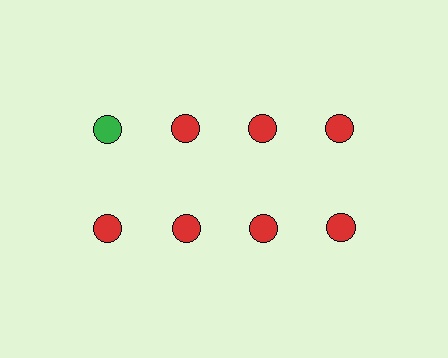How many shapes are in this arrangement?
There are 8 shapes arranged in a grid pattern.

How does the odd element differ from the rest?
It has a different color: green instead of red.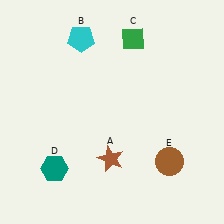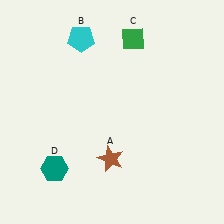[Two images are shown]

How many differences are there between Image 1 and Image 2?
There is 1 difference between the two images.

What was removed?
The brown circle (E) was removed in Image 2.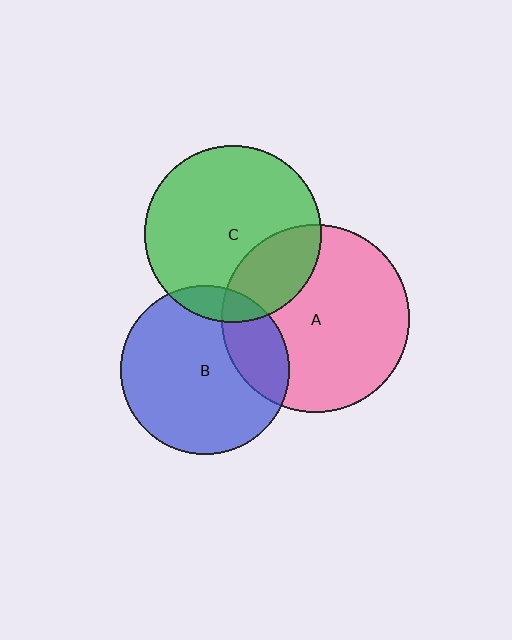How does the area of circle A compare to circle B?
Approximately 1.2 times.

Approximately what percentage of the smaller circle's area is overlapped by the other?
Approximately 25%.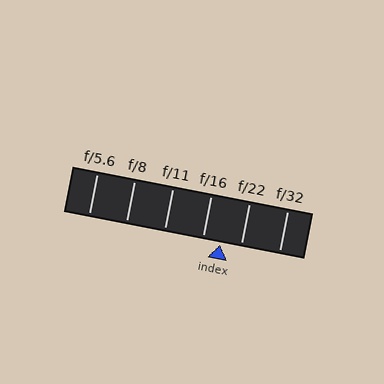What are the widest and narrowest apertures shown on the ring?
The widest aperture shown is f/5.6 and the narrowest is f/32.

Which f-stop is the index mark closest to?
The index mark is closest to f/16.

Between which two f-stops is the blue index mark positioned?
The index mark is between f/16 and f/22.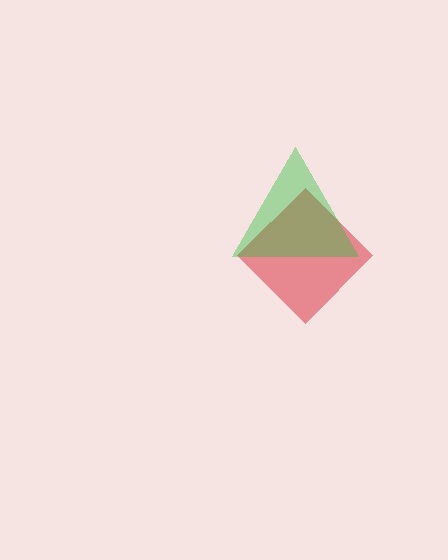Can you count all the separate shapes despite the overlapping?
Yes, there are 2 separate shapes.